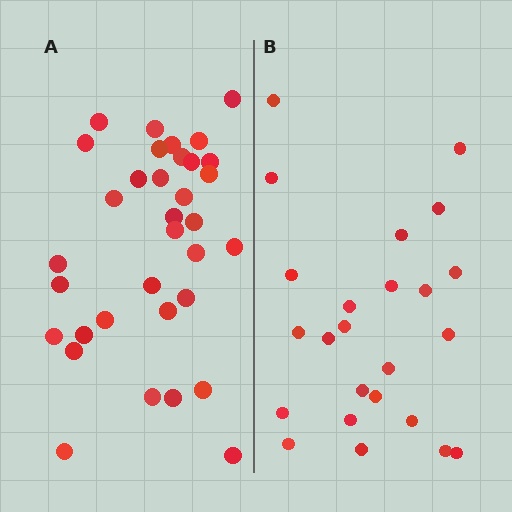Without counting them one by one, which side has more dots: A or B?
Region A (the left region) has more dots.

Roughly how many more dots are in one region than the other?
Region A has roughly 10 or so more dots than region B.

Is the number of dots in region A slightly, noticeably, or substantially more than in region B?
Region A has noticeably more, but not dramatically so. The ratio is roughly 1.4 to 1.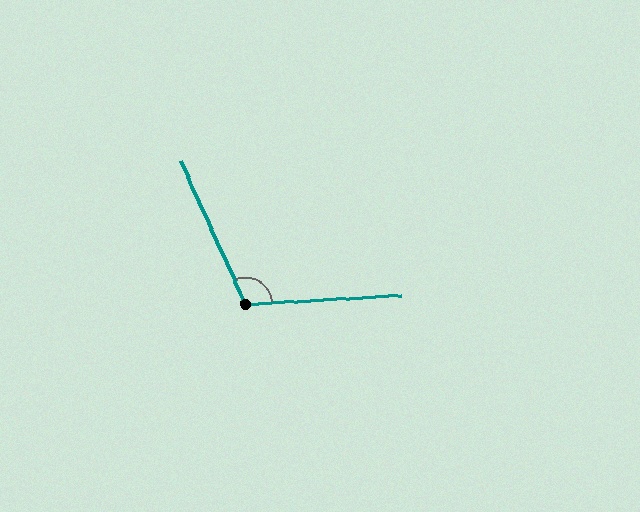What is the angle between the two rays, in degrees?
Approximately 111 degrees.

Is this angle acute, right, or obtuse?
It is obtuse.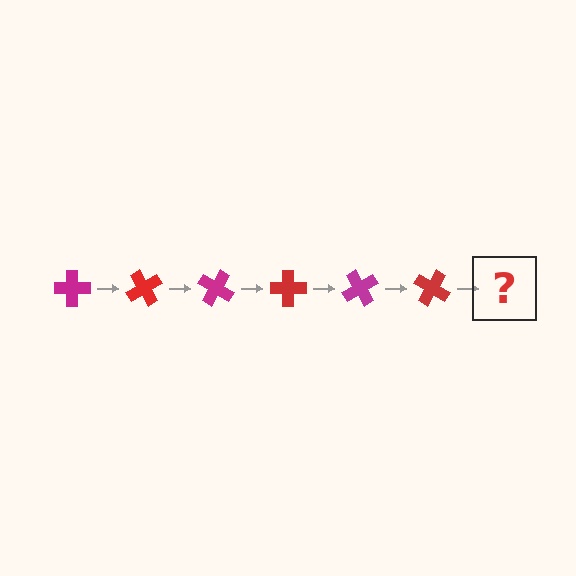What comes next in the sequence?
The next element should be a magenta cross, rotated 360 degrees from the start.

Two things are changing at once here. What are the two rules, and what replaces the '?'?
The two rules are that it rotates 60 degrees each step and the color cycles through magenta and red. The '?' should be a magenta cross, rotated 360 degrees from the start.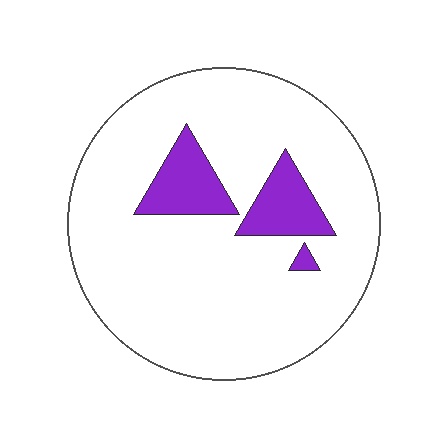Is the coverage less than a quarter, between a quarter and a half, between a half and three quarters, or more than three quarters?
Less than a quarter.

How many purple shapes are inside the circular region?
3.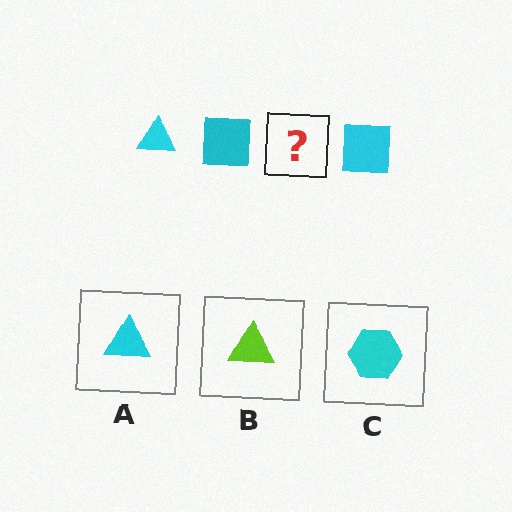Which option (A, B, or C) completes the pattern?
A.